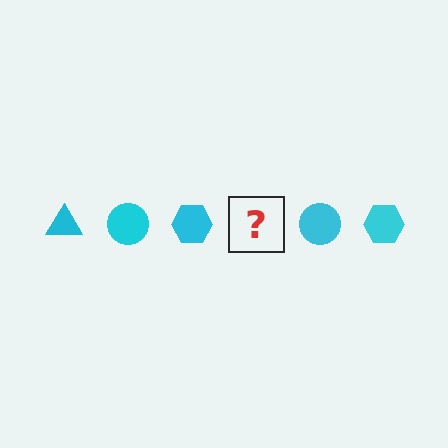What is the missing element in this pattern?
The missing element is a cyan triangle.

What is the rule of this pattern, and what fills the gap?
The rule is that the pattern cycles through triangle, circle, hexagon shapes in cyan. The gap should be filled with a cyan triangle.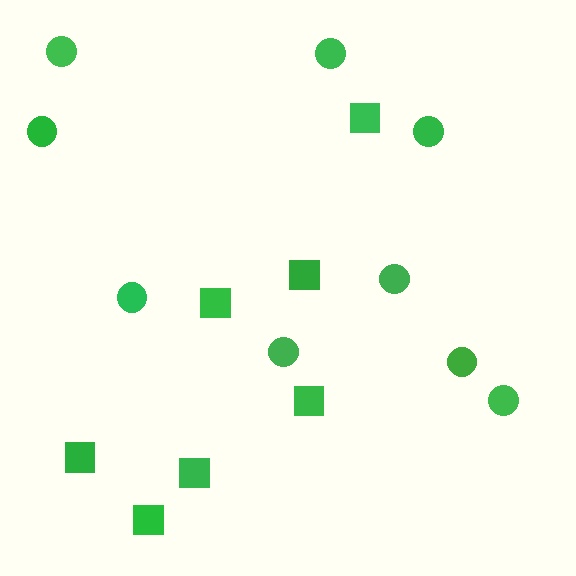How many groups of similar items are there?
There are 2 groups: one group of squares (7) and one group of circles (9).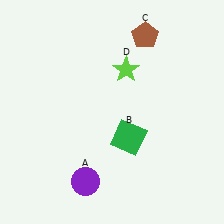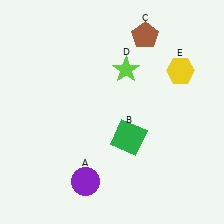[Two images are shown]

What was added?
A yellow hexagon (E) was added in Image 2.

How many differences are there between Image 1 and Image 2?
There is 1 difference between the two images.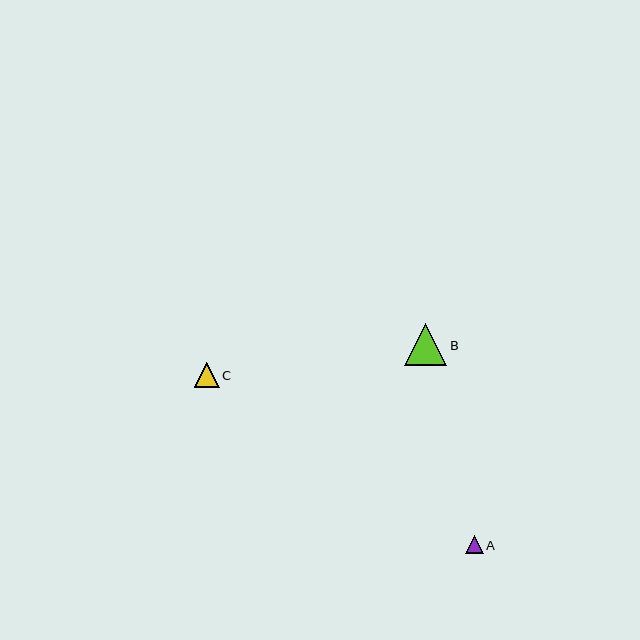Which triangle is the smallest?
Triangle A is the smallest with a size of approximately 18 pixels.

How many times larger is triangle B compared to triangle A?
Triangle B is approximately 2.4 times the size of triangle A.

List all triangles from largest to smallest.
From largest to smallest: B, C, A.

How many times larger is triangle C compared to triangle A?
Triangle C is approximately 1.4 times the size of triangle A.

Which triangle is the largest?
Triangle B is the largest with a size of approximately 43 pixels.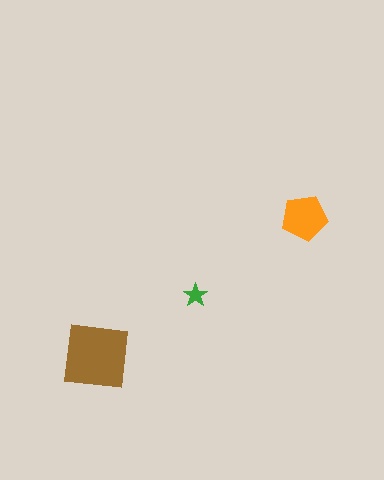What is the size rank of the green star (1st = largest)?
3rd.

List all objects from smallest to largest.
The green star, the orange pentagon, the brown square.